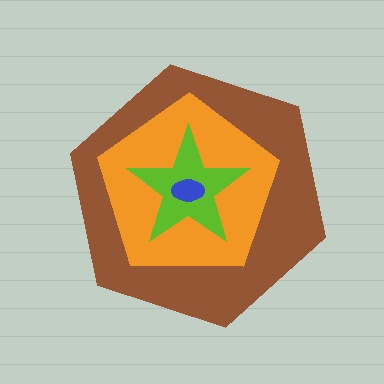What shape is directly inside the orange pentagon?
The lime star.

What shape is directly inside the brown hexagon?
The orange pentagon.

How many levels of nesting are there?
4.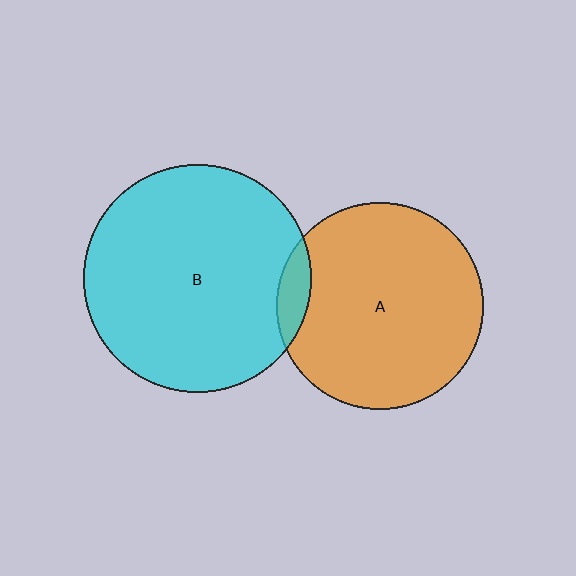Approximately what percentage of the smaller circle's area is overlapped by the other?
Approximately 10%.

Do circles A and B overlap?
Yes.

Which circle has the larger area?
Circle B (cyan).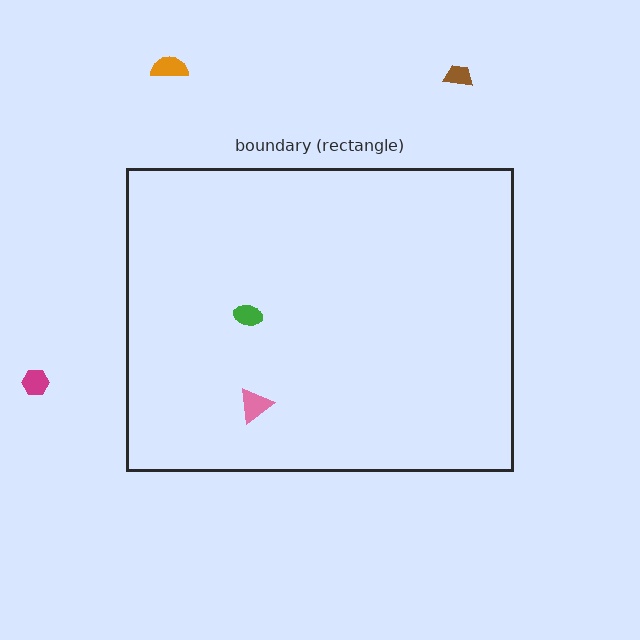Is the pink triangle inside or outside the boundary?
Inside.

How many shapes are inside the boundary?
2 inside, 3 outside.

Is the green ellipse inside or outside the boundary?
Inside.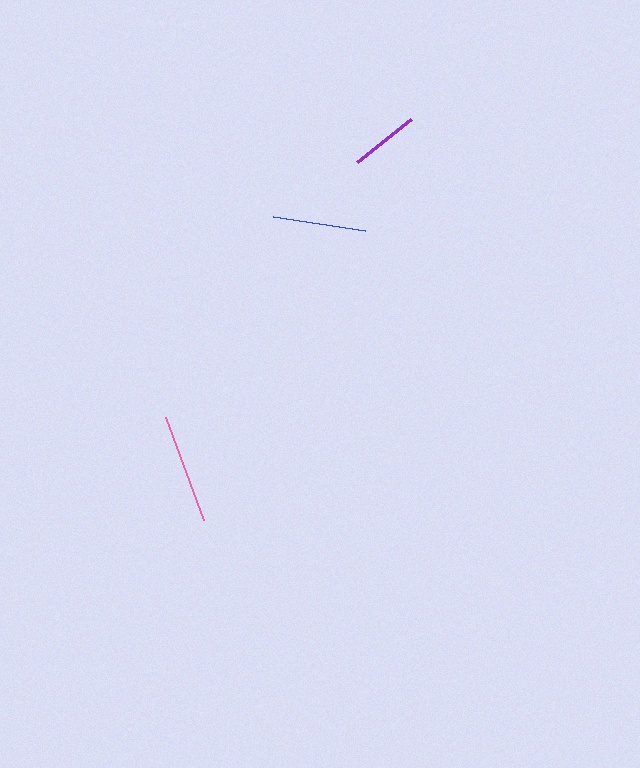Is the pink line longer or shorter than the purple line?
The pink line is longer than the purple line.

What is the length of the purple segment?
The purple segment is approximately 69 pixels long.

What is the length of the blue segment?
The blue segment is approximately 93 pixels long.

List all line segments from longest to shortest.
From longest to shortest: pink, blue, purple.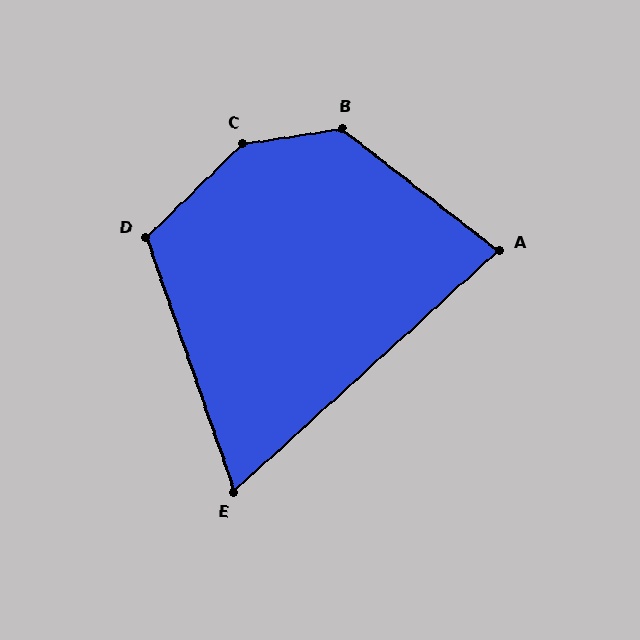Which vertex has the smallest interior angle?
E, at approximately 67 degrees.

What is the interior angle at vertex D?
Approximately 115 degrees (obtuse).